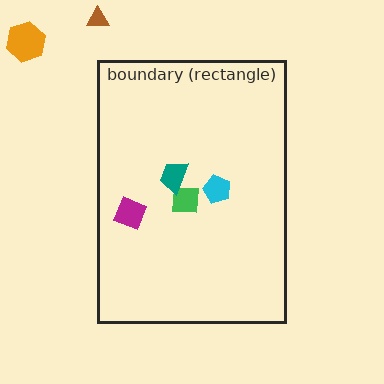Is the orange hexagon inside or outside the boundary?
Outside.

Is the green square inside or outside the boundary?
Inside.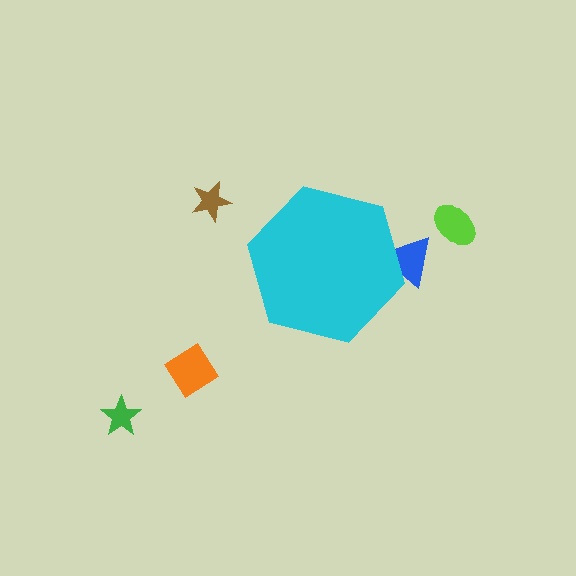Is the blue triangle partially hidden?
Yes, the blue triangle is partially hidden behind the cyan hexagon.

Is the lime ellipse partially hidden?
No, the lime ellipse is fully visible.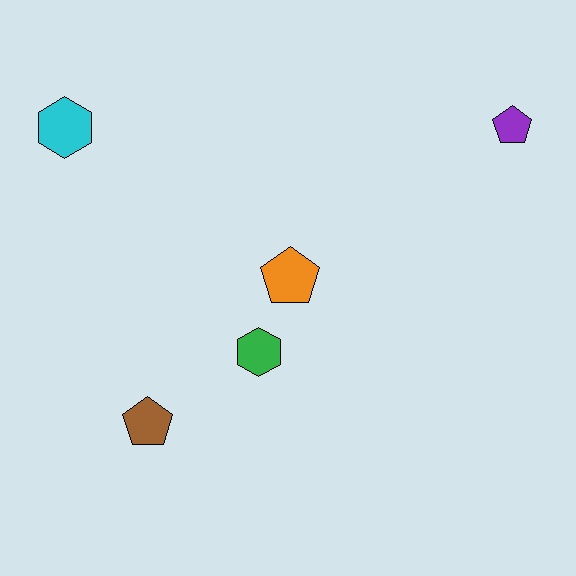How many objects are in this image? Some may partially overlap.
There are 5 objects.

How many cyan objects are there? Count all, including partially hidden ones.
There is 1 cyan object.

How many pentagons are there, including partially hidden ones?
There are 3 pentagons.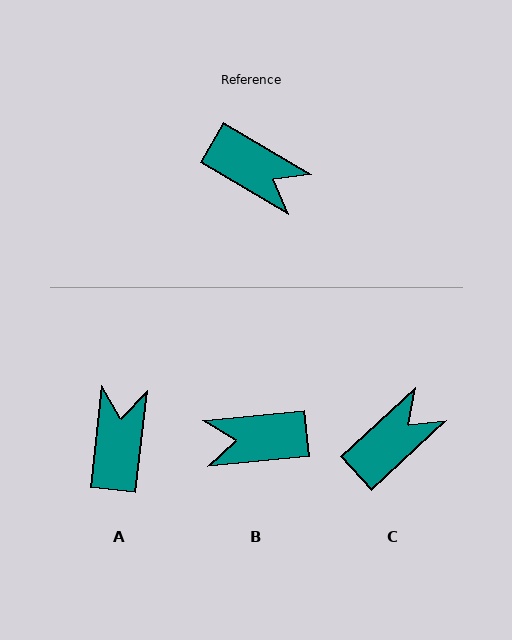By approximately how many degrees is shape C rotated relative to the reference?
Approximately 73 degrees counter-clockwise.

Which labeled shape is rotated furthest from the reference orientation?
B, about 144 degrees away.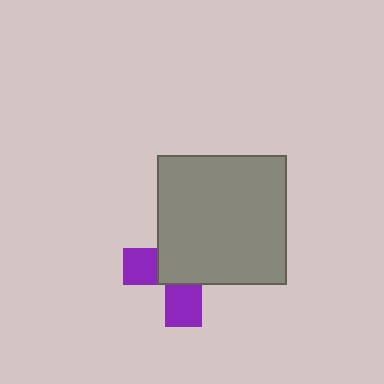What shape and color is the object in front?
The object in front is a gray square.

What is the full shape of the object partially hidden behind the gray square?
The partially hidden object is a purple cross.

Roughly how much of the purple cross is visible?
A small part of it is visible (roughly 37%).